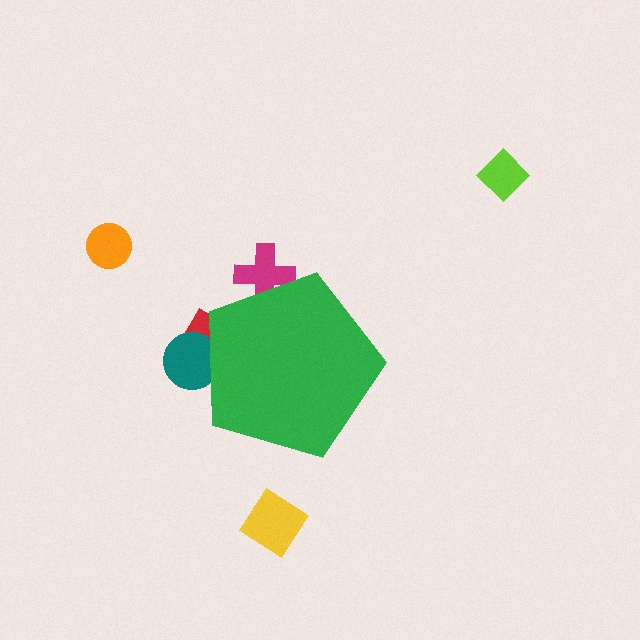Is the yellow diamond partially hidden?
No, the yellow diamond is fully visible.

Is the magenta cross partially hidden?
Yes, the magenta cross is partially hidden behind the green pentagon.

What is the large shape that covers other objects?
A green pentagon.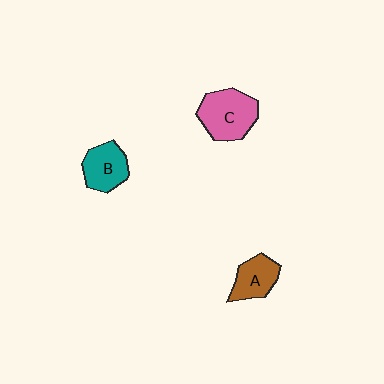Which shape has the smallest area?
Shape A (brown).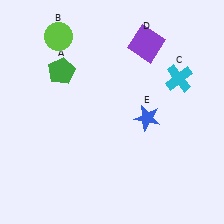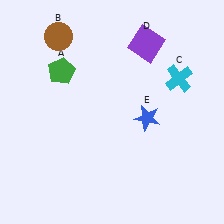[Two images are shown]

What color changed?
The circle (B) changed from lime in Image 1 to brown in Image 2.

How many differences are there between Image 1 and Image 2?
There is 1 difference between the two images.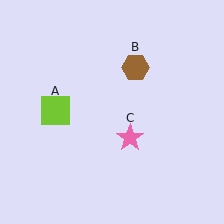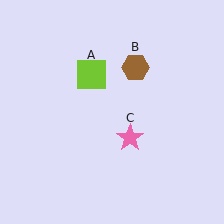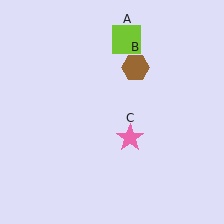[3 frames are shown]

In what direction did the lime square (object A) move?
The lime square (object A) moved up and to the right.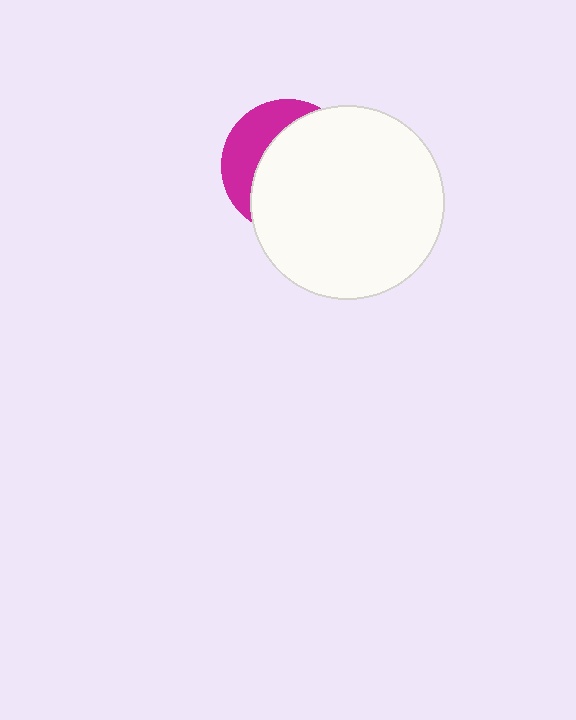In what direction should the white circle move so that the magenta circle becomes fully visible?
The white circle should move right. That is the shortest direction to clear the overlap and leave the magenta circle fully visible.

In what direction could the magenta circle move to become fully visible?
The magenta circle could move left. That would shift it out from behind the white circle entirely.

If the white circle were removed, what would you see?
You would see the complete magenta circle.